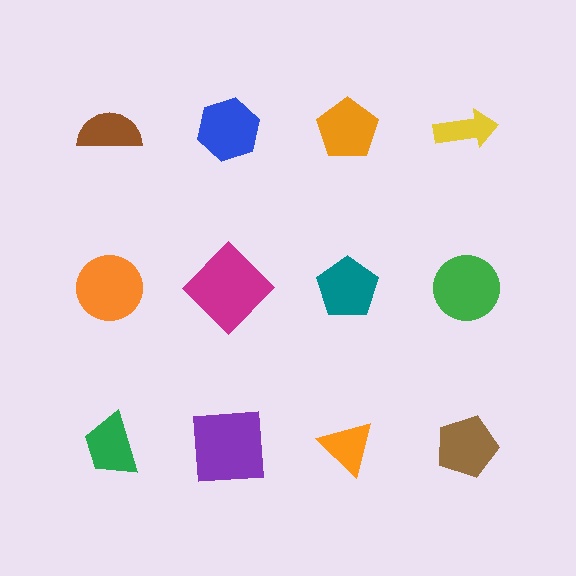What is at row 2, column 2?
A magenta diamond.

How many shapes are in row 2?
4 shapes.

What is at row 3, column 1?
A green trapezoid.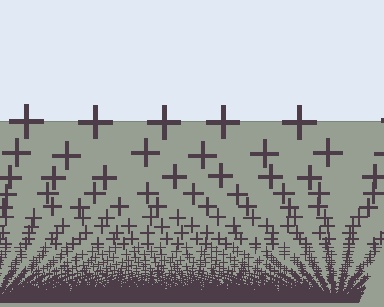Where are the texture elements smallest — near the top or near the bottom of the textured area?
Near the bottom.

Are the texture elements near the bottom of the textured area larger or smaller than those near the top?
Smaller. The gradient is inverted — elements near the bottom are smaller and denser.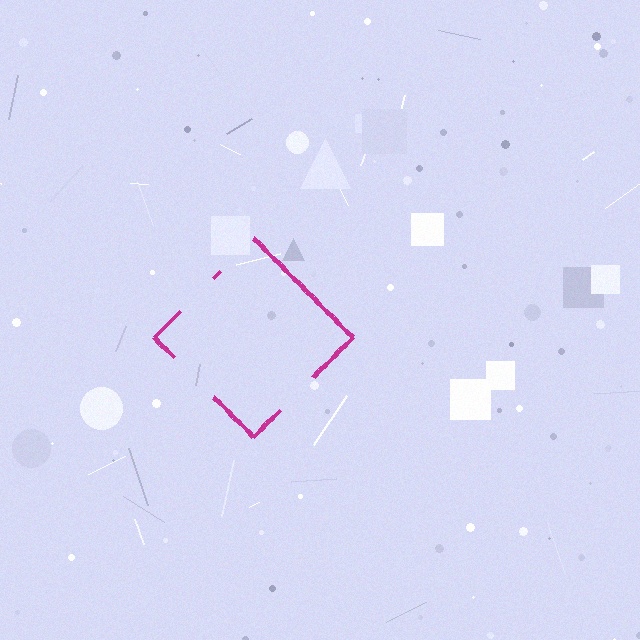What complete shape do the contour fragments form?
The contour fragments form a diamond.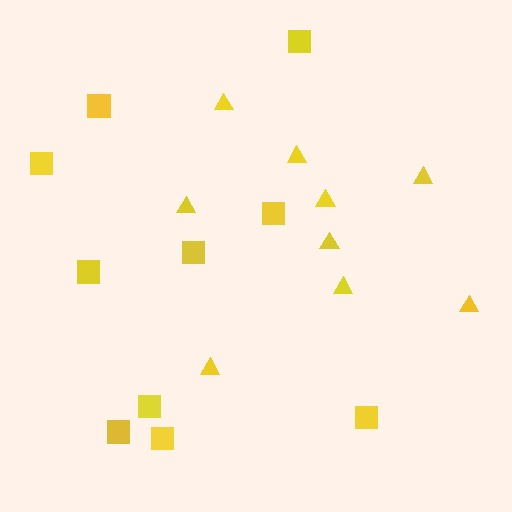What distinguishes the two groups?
There are 2 groups: one group of squares (10) and one group of triangles (9).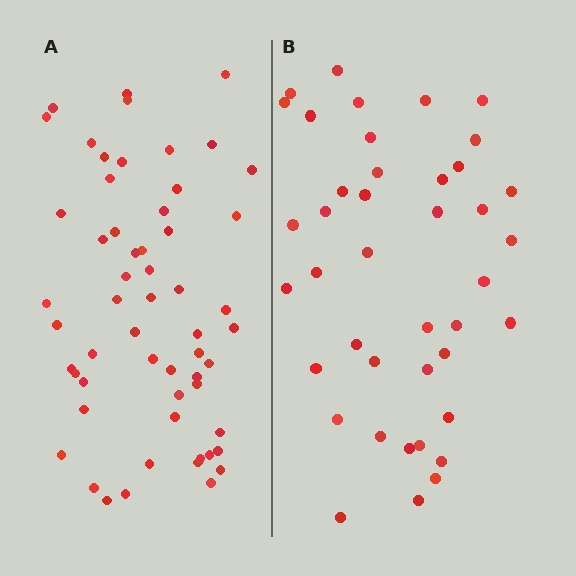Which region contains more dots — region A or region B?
Region A (the left region) has more dots.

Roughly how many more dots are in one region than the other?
Region A has approximately 15 more dots than region B.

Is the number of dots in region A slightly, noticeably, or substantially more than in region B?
Region A has noticeably more, but not dramatically so. The ratio is roughly 1.4 to 1.